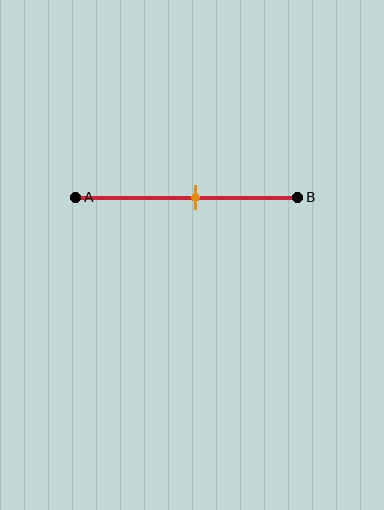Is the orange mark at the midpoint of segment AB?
No, the mark is at about 55% from A, not at the 50% midpoint.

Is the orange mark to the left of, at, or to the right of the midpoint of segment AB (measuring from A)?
The orange mark is to the right of the midpoint of segment AB.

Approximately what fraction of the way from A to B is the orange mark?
The orange mark is approximately 55% of the way from A to B.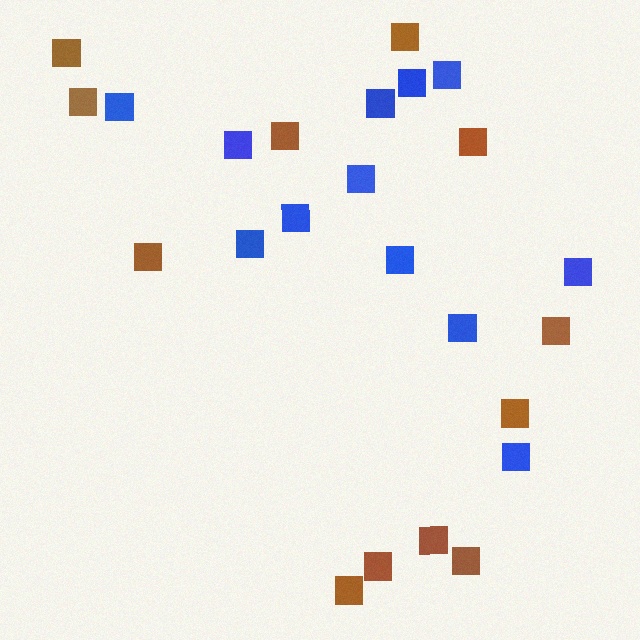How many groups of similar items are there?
There are 2 groups: one group of blue squares (12) and one group of brown squares (12).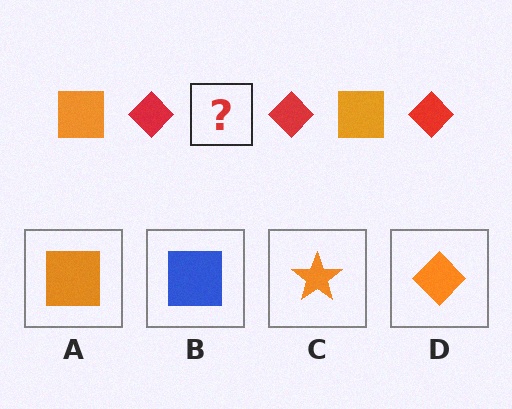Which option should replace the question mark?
Option A.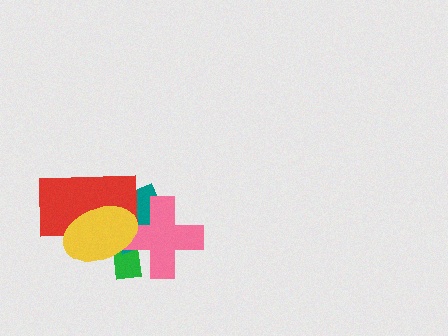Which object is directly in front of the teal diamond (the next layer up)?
The red rectangle is directly in front of the teal diamond.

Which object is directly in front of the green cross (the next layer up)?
The teal diamond is directly in front of the green cross.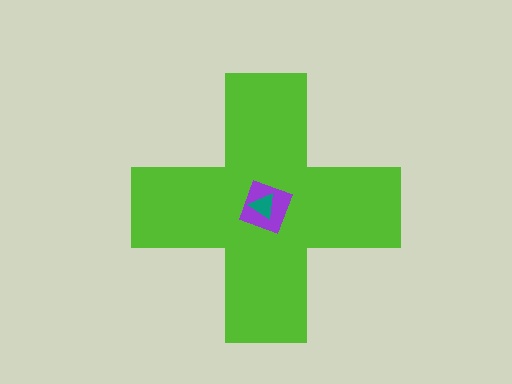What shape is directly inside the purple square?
The teal triangle.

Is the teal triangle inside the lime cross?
Yes.